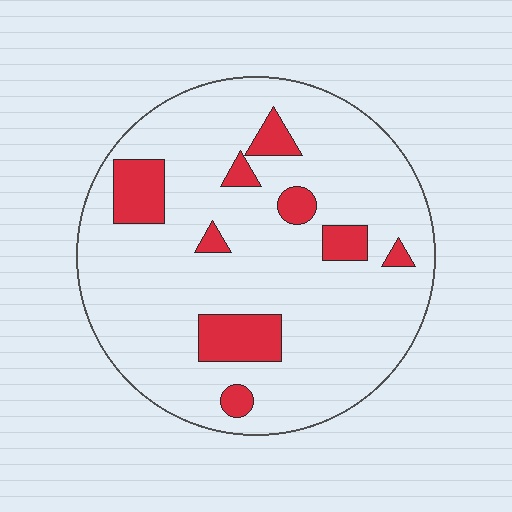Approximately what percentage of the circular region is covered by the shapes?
Approximately 15%.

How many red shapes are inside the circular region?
9.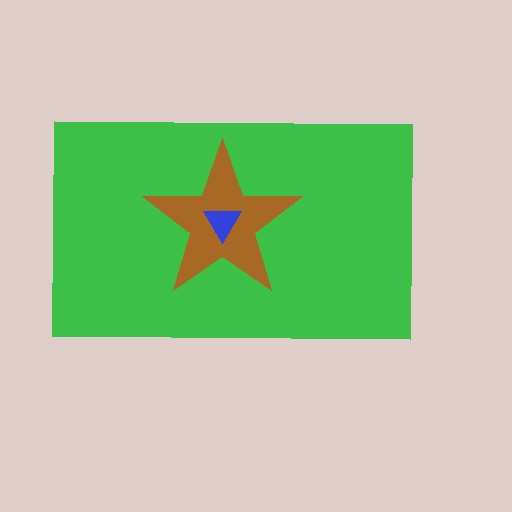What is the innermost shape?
The blue triangle.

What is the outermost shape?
The green rectangle.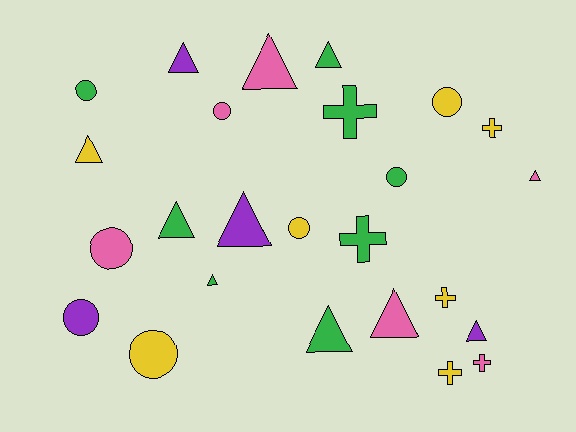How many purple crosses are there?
There are no purple crosses.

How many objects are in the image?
There are 25 objects.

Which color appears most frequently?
Green, with 8 objects.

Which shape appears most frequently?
Triangle, with 11 objects.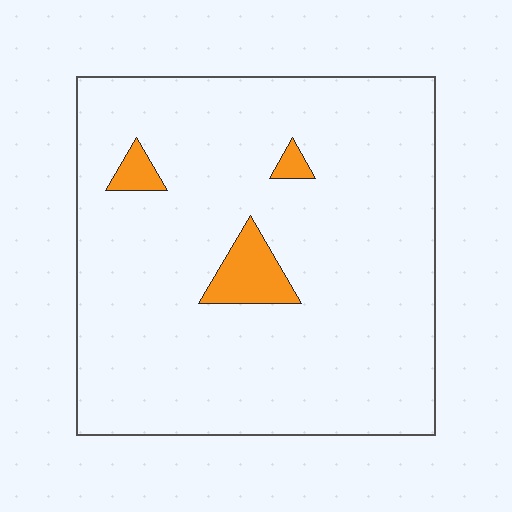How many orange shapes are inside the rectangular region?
3.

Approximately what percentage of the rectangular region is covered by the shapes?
Approximately 5%.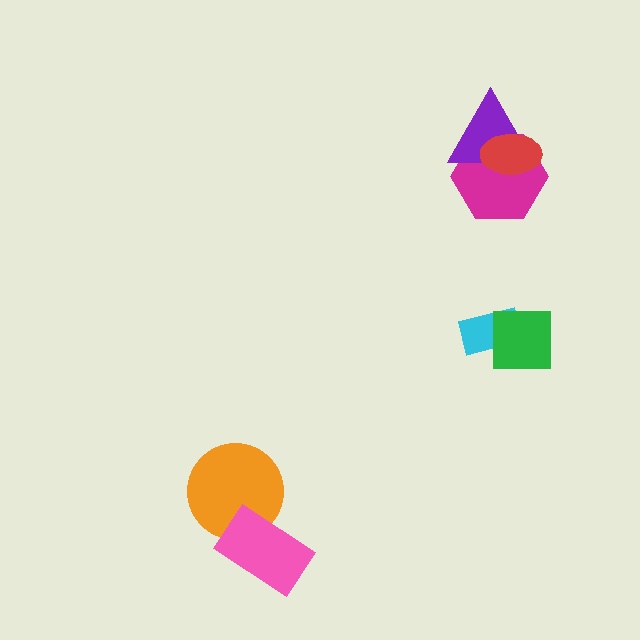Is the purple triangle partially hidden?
Yes, it is partially covered by another shape.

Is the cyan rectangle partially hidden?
Yes, it is partially covered by another shape.